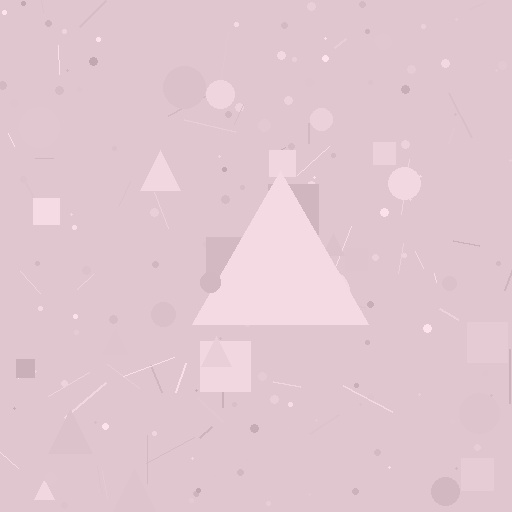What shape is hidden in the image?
A triangle is hidden in the image.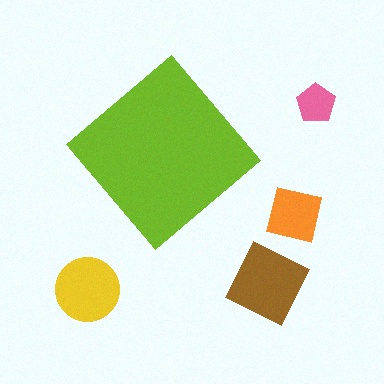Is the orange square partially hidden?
No, the orange square is fully visible.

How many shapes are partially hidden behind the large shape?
0 shapes are partially hidden.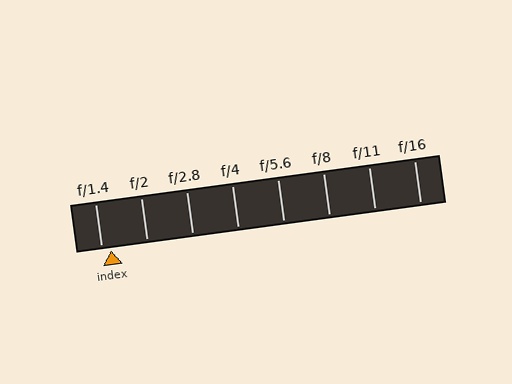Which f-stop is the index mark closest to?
The index mark is closest to f/1.4.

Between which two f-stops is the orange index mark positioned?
The index mark is between f/1.4 and f/2.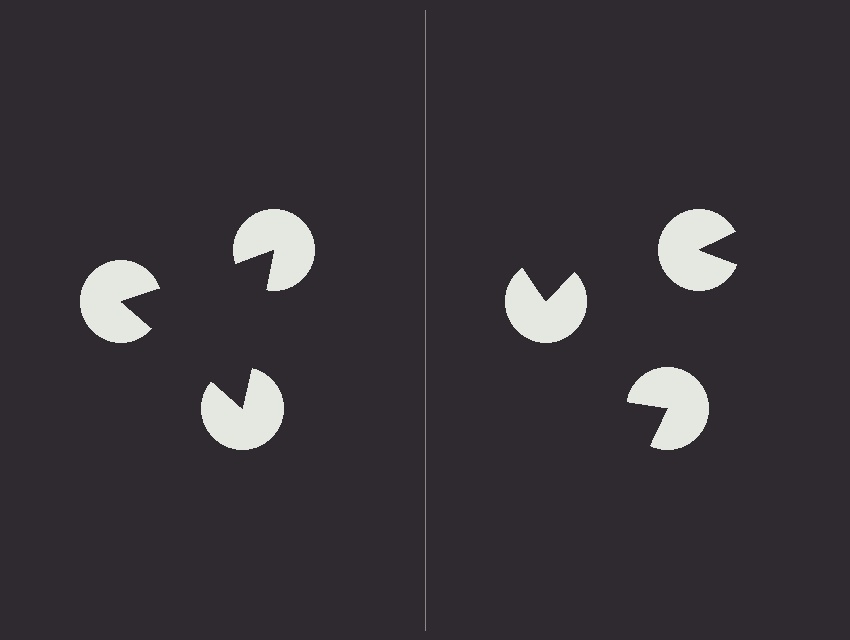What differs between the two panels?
The pac-man discs are positioned identically on both sides; only the wedge orientations differ. On the left they align to a triangle; on the right they are misaligned.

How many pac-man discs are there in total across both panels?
6 — 3 on each side.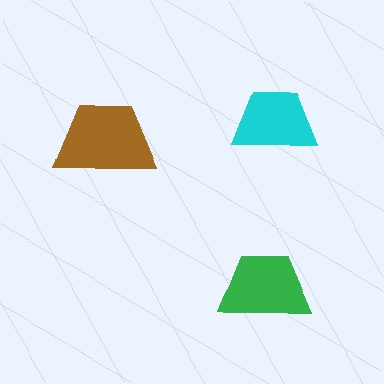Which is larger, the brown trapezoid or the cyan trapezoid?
The brown one.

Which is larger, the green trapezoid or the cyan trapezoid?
The green one.